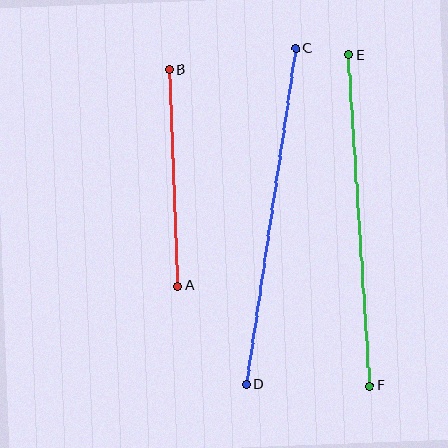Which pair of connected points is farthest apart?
Points C and D are farthest apart.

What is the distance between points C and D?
The distance is approximately 340 pixels.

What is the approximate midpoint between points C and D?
The midpoint is at approximately (271, 216) pixels.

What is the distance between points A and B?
The distance is approximately 216 pixels.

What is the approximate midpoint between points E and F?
The midpoint is at approximately (359, 221) pixels.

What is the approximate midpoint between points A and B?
The midpoint is at approximately (174, 178) pixels.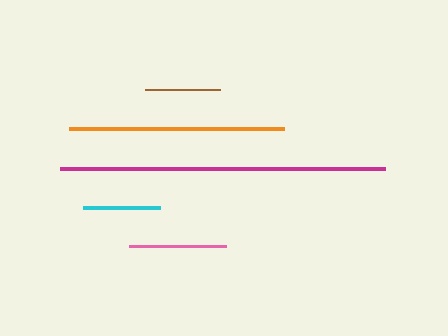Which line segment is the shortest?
The brown line is the shortest at approximately 75 pixels.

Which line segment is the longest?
The magenta line is the longest at approximately 325 pixels.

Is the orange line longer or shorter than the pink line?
The orange line is longer than the pink line.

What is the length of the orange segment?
The orange segment is approximately 215 pixels long.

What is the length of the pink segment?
The pink segment is approximately 97 pixels long.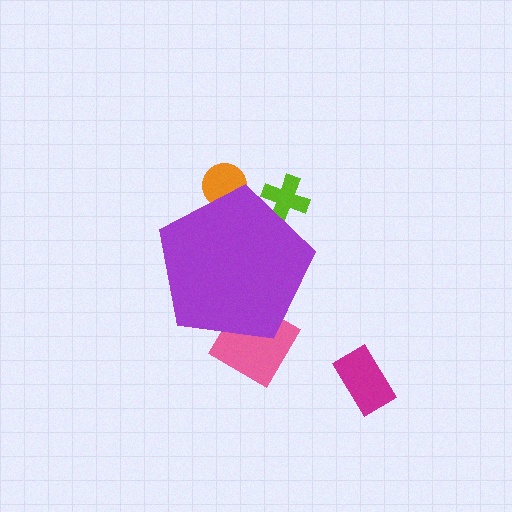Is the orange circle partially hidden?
Yes, the orange circle is partially hidden behind the purple pentagon.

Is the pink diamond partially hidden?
Yes, the pink diamond is partially hidden behind the purple pentagon.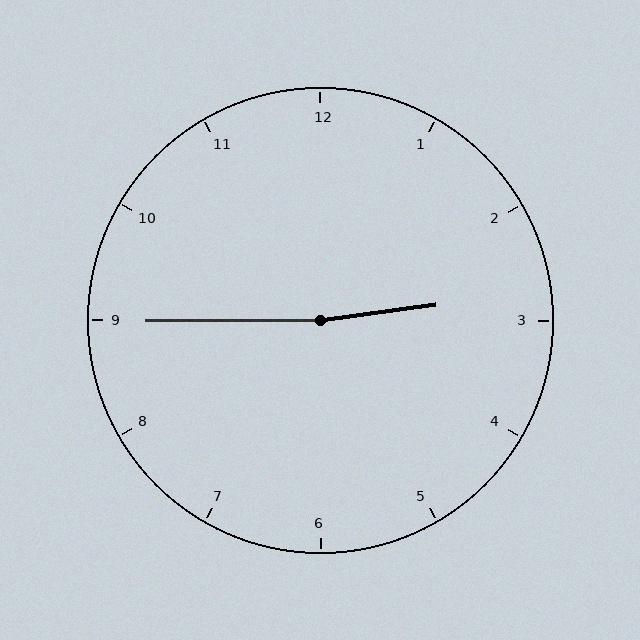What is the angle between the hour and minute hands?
Approximately 172 degrees.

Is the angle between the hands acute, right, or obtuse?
It is obtuse.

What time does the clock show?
2:45.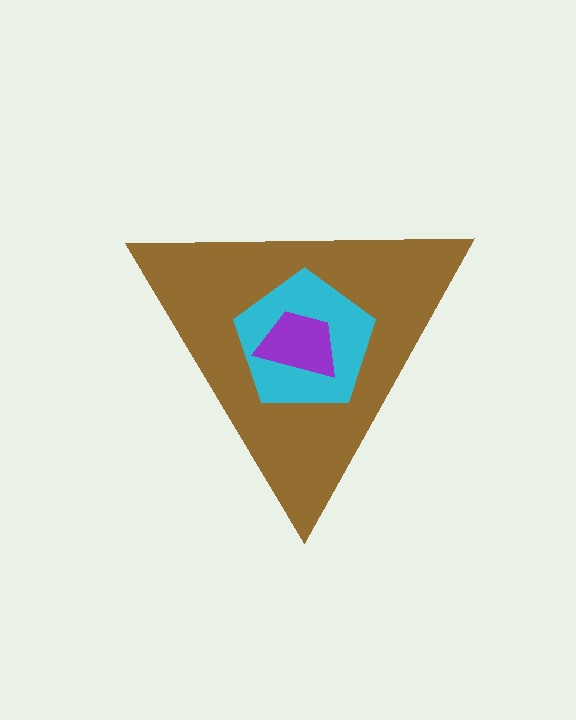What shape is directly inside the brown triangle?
The cyan pentagon.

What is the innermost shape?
The purple trapezoid.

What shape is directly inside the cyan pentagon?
The purple trapezoid.